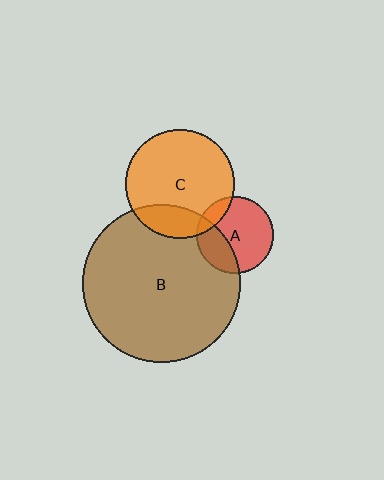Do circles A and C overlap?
Yes.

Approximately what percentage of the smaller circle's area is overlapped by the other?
Approximately 15%.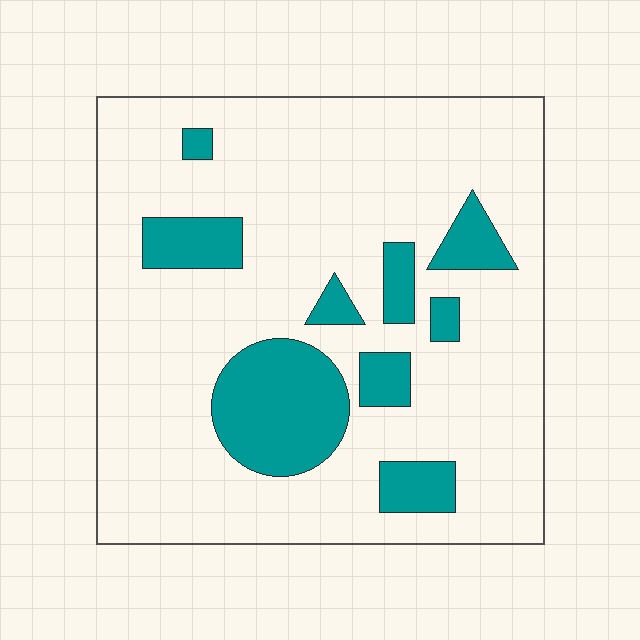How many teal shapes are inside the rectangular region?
9.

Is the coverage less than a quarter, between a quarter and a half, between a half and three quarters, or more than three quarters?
Less than a quarter.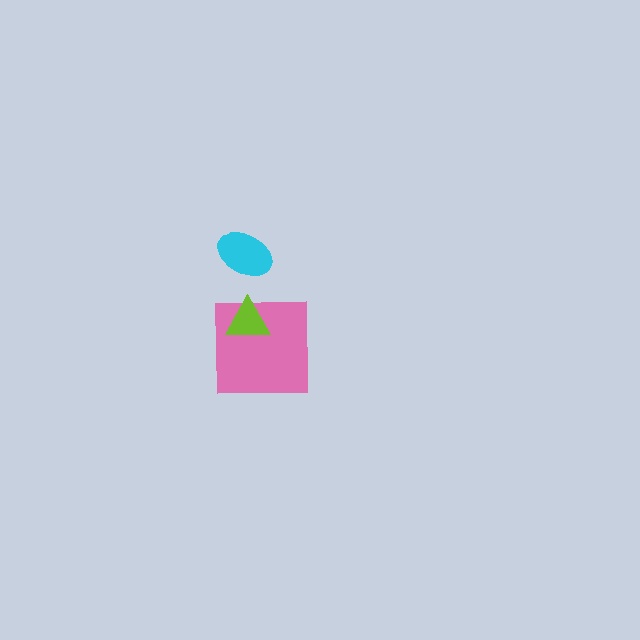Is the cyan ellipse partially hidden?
No, no other shape covers it.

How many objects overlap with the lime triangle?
1 object overlaps with the lime triangle.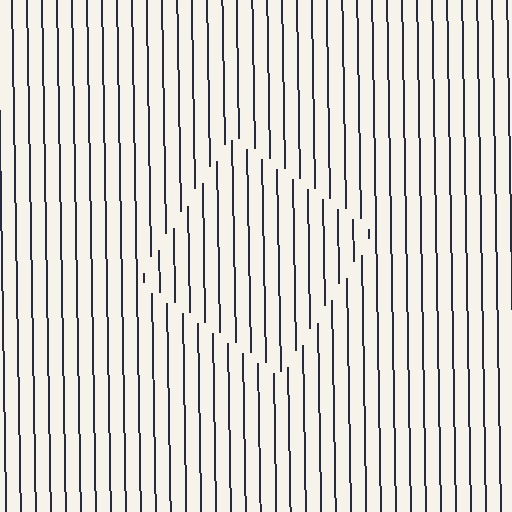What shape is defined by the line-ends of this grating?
An illusory square. The interior of the shape contains the same grating, shifted by half a period — the contour is defined by the phase discontinuity where line-ends from the inner and outer gratings abut.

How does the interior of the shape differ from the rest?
The interior of the shape contains the same grating, shifted by half a period — the contour is defined by the phase discontinuity where line-ends from the inner and outer gratings abut.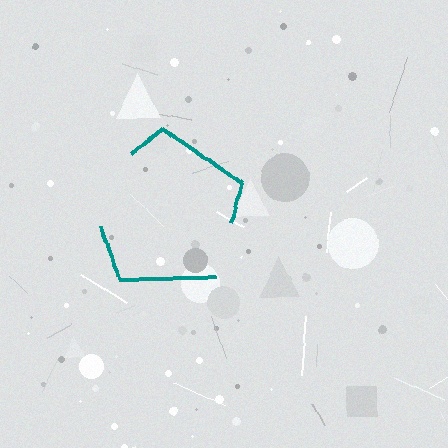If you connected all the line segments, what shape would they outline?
They would outline a pentagon.